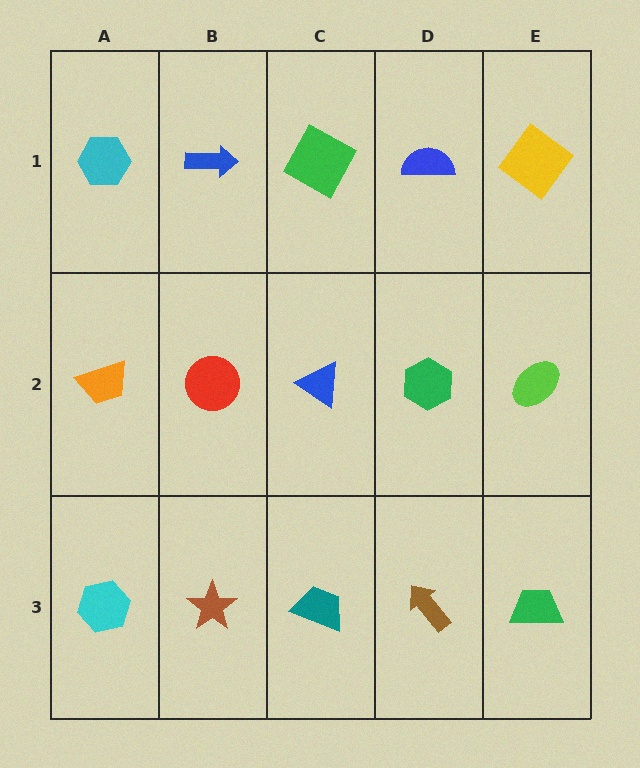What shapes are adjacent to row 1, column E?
A lime ellipse (row 2, column E), a blue semicircle (row 1, column D).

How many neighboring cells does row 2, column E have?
3.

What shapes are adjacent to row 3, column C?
A blue triangle (row 2, column C), a brown star (row 3, column B), a brown arrow (row 3, column D).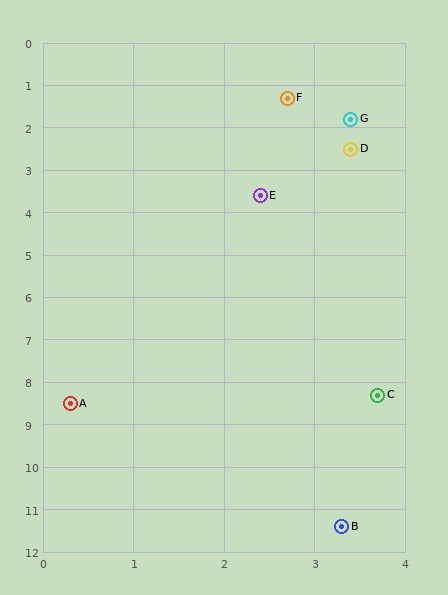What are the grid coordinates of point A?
Point A is at approximately (0.3, 8.5).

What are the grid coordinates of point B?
Point B is at approximately (3.3, 11.4).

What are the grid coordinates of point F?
Point F is at approximately (2.7, 1.3).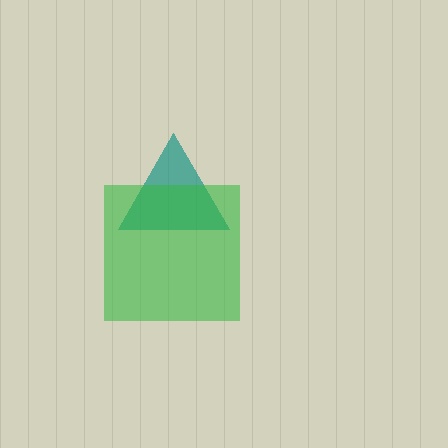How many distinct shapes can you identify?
There are 2 distinct shapes: a teal triangle, a green square.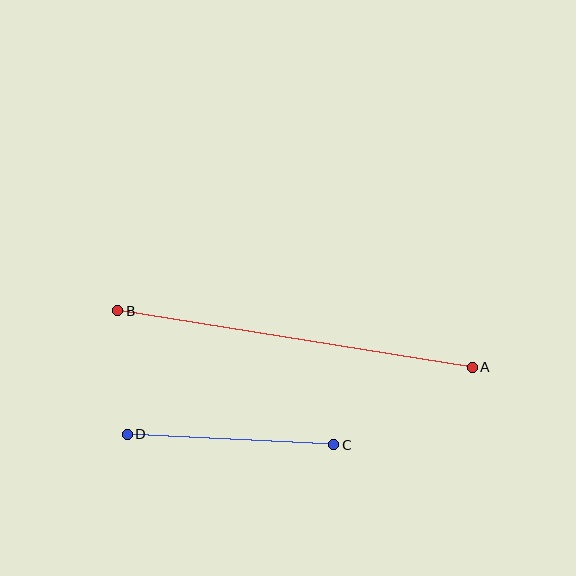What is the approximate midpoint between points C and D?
The midpoint is at approximately (230, 440) pixels.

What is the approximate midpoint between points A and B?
The midpoint is at approximately (295, 339) pixels.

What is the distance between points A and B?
The distance is approximately 359 pixels.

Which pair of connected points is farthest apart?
Points A and B are farthest apart.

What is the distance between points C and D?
The distance is approximately 206 pixels.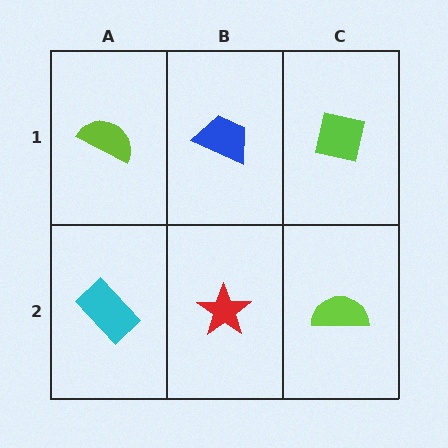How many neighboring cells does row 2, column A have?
2.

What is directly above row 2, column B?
A blue trapezoid.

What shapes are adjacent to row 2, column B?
A blue trapezoid (row 1, column B), a cyan rectangle (row 2, column A), a lime semicircle (row 2, column C).